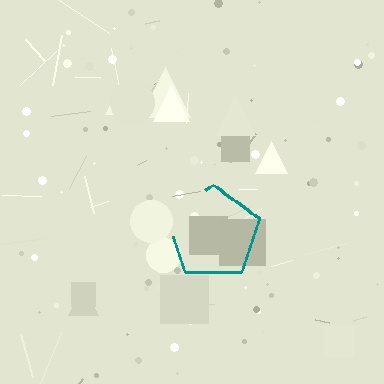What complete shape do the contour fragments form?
The contour fragments form a pentagon.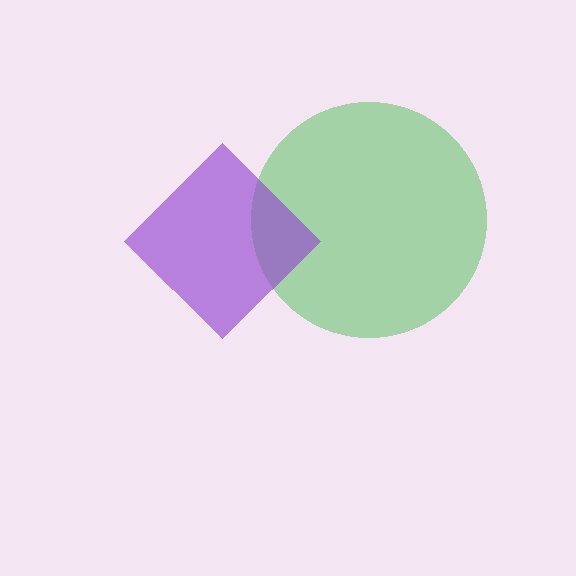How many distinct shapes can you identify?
There are 2 distinct shapes: a green circle, a purple diamond.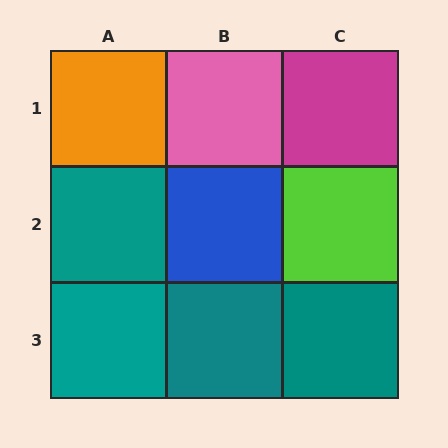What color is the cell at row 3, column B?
Teal.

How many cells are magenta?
1 cell is magenta.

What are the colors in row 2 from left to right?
Teal, blue, lime.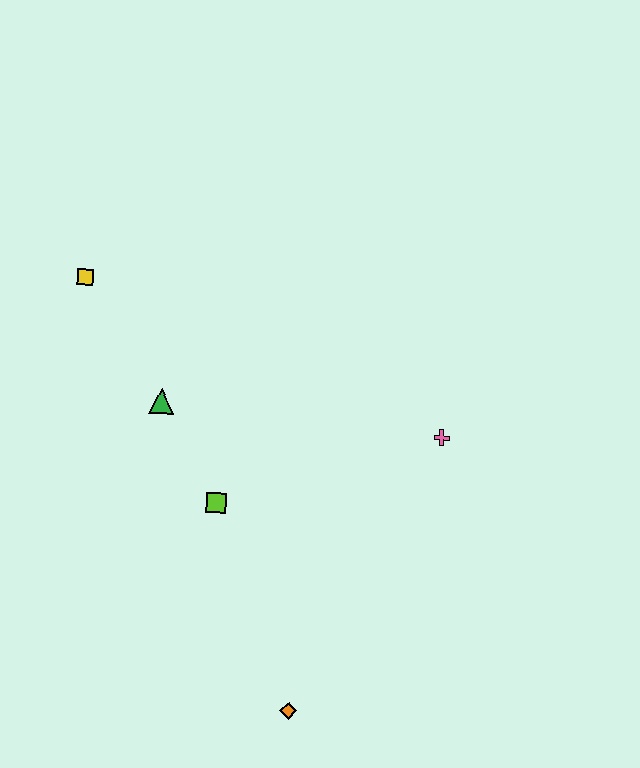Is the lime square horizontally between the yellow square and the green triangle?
No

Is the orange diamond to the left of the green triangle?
No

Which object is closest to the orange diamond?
The lime square is closest to the orange diamond.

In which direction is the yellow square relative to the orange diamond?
The yellow square is above the orange diamond.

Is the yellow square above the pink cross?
Yes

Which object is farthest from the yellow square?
The orange diamond is farthest from the yellow square.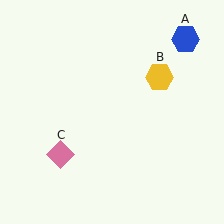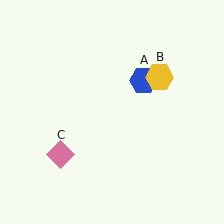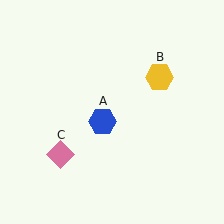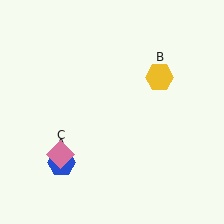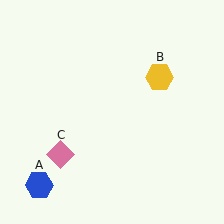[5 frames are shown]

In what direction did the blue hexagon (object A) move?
The blue hexagon (object A) moved down and to the left.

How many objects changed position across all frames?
1 object changed position: blue hexagon (object A).